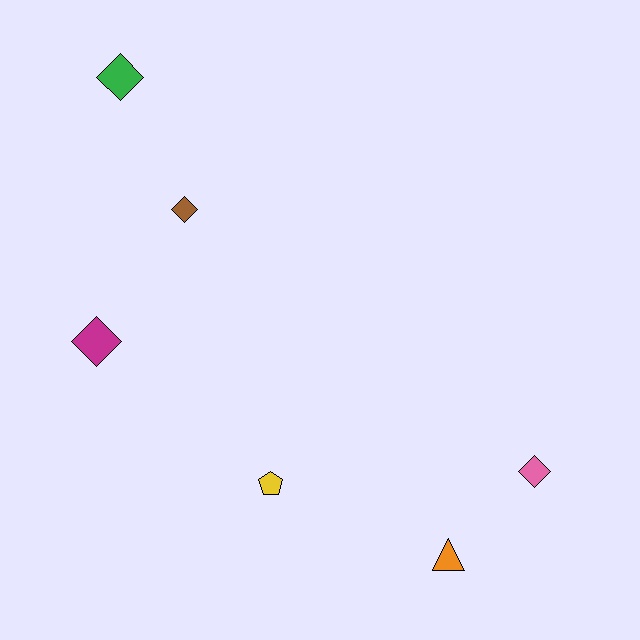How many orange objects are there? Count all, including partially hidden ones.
There is 1 orange object.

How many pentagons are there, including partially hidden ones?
There is 1 pentagon.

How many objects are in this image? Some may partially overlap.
There are 6 objects.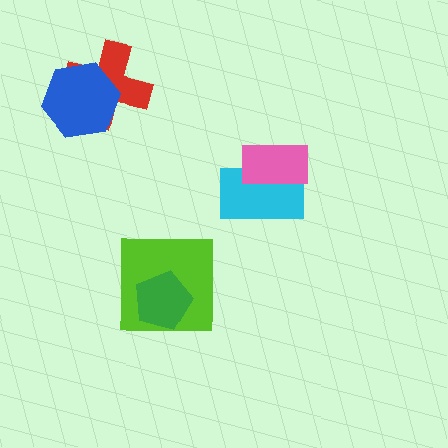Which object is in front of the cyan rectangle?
The pink rectangle is in front of the cyan rectangle.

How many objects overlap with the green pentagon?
1 object overlaps with the green pentagon.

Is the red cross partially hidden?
Yes, it is partially covered by another shape.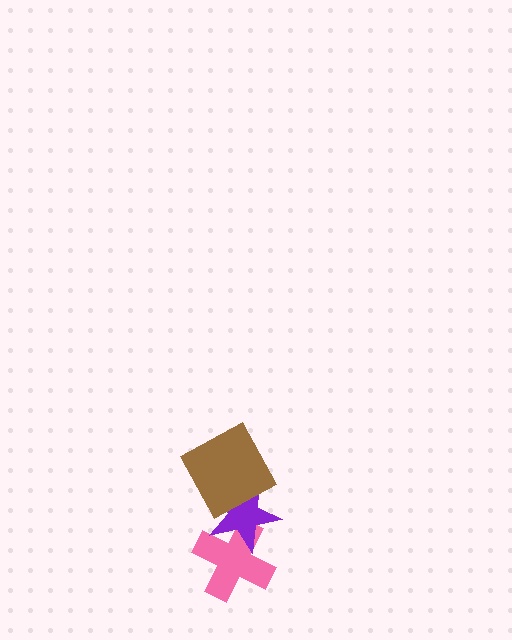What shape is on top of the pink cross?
The purple star is on top of the pink cross.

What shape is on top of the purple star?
The brown square is on top of the purple star.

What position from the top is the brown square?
The brown square is 1st from the top.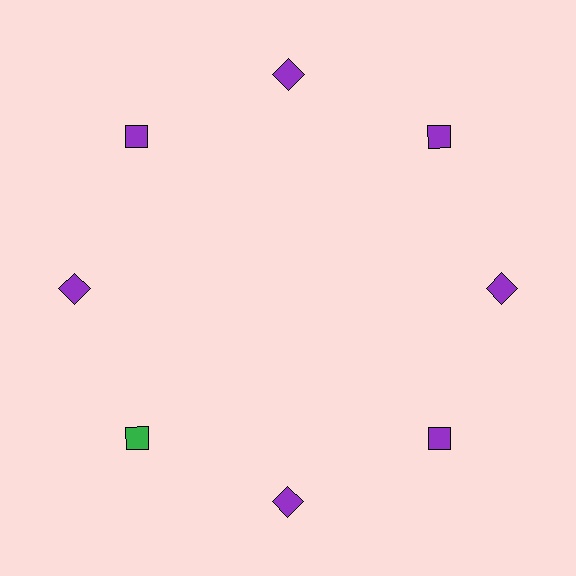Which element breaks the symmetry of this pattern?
The green diamond at roughly the 8 o'clock position breaks the symmetry. All other shapes are purple diamonds.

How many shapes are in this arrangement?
There are 8 shapes arranged in a ring pattern.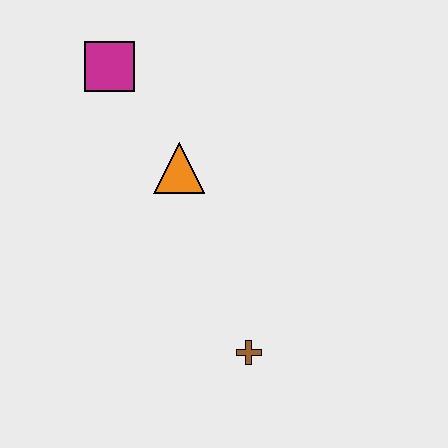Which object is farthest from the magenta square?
The brown cross is farthest from the magenta square.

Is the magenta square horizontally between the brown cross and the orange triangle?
No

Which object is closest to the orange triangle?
The magenta square is closest to the orange triangle.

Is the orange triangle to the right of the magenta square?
Yes